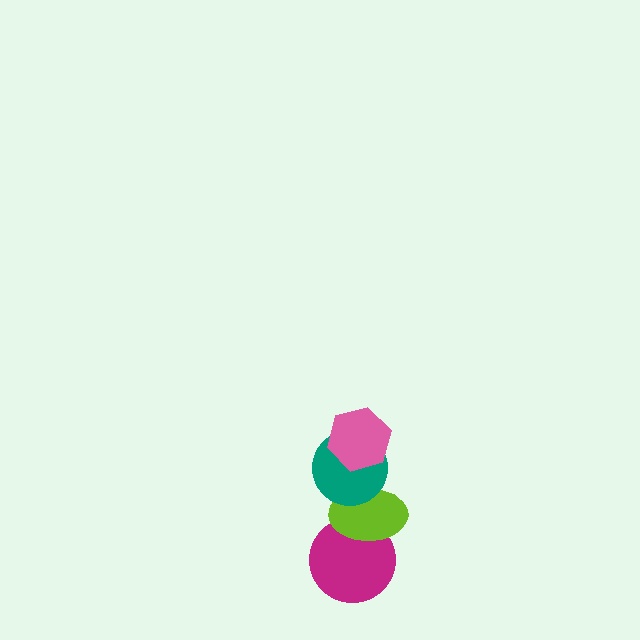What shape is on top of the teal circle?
The pink hexagon is on top of the teal circle.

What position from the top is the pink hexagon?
The pink hexagon is 1st from the top.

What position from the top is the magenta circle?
The magenta circle is 4th from the top.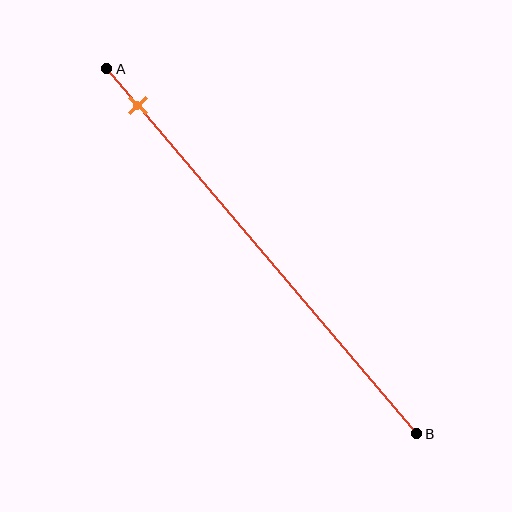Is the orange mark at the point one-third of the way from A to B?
No, the mark is at about 10% from A, not at the 33% one-third point.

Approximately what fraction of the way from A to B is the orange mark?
The orange mark is approximately 10% of the way from A to B.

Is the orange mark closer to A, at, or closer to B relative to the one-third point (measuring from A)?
The orange mark is closer to point A than the one-third point of segment AB.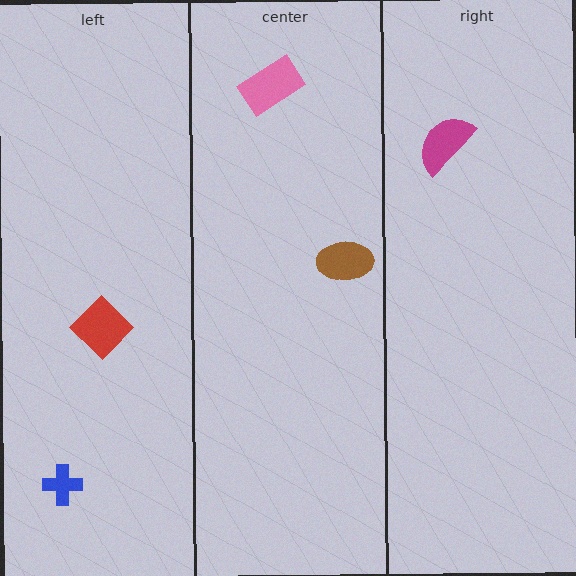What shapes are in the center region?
The pink rectangle, the brown ellipse.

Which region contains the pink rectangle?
The center region.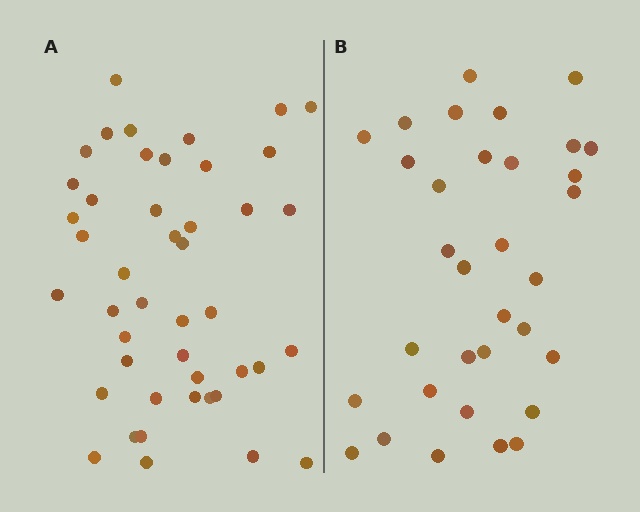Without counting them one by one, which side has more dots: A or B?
Region A (the left region) has more dots.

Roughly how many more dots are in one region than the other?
Region A has roughly 12 or so more dots than region B.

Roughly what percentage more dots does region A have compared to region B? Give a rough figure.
About 35% more.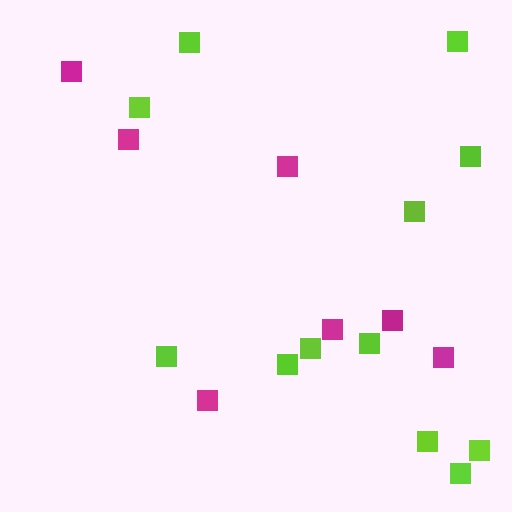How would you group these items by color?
There are 2 groups: one group of magenta squares (7) and one group of lime squares (12).